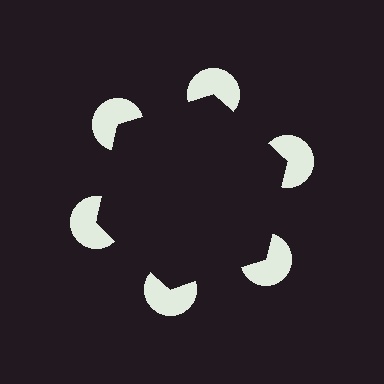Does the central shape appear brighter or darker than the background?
It typically appears slightly darker than the background, even though no actual brightness change is drawn.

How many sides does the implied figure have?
6 sides.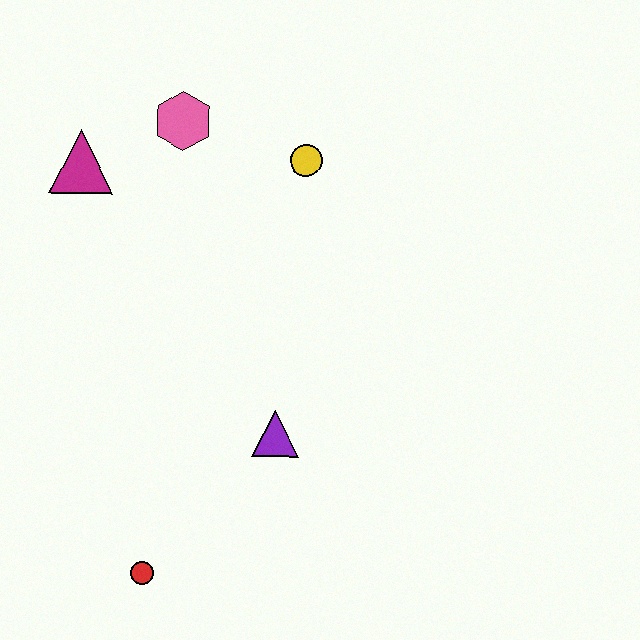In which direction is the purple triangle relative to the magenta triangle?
The purple triangle is below the magenta triangle.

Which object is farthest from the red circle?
The pink hexagon is farthest from the red circle.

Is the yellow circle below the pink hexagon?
Yes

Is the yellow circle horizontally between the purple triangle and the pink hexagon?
No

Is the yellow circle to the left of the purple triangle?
No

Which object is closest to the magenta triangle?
The pink hexagon is closest to the magenta triangle.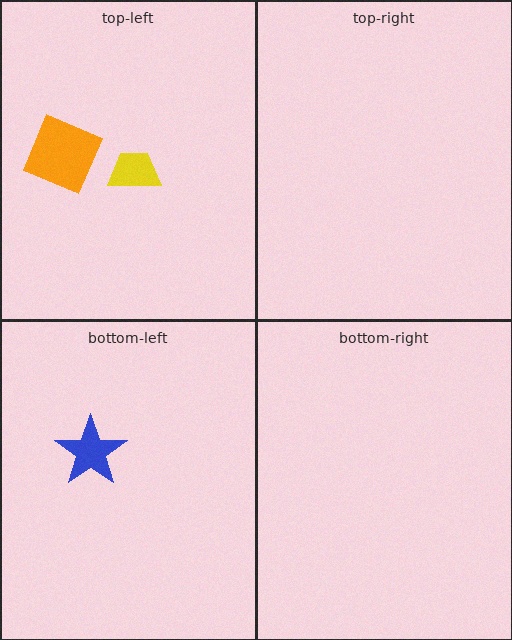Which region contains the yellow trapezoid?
The top-left region.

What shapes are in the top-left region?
The orange diamond, the yellow trapezoid.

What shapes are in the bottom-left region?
The blue star.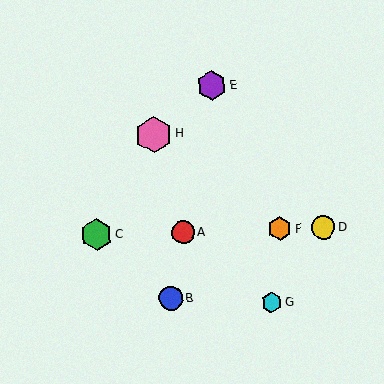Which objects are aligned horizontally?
Objects A, C, D, F are aligned horizontally.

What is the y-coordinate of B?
Object B is at y≈298.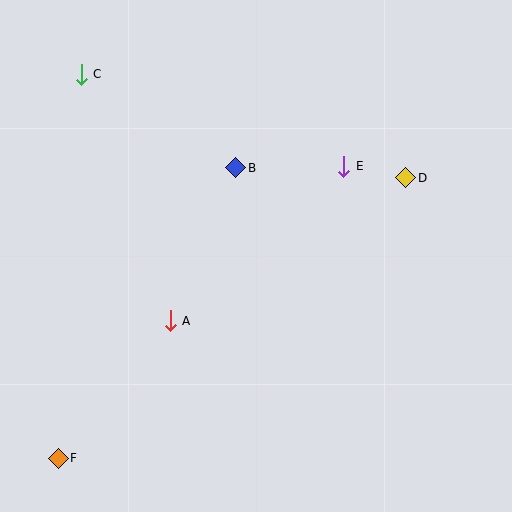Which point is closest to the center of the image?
Point B at (236, 168) is closest to the center.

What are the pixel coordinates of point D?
Point D is at (406, 178).